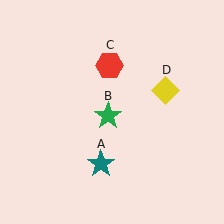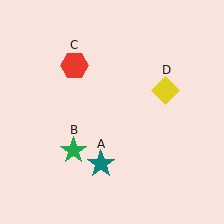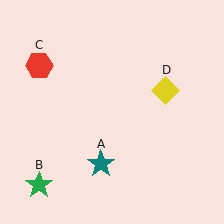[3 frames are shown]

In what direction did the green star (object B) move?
The green star (object B) moved down and to the left.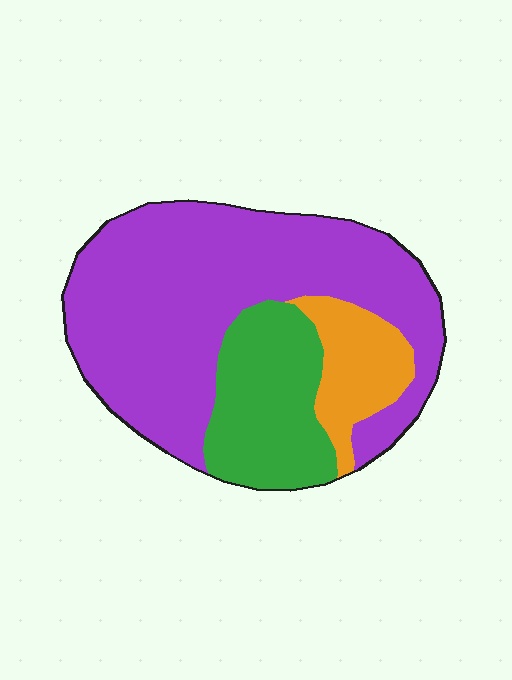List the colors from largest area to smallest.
From largest to smallest: purple, green, orange.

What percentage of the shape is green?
Green covers roughly 25% of the shape.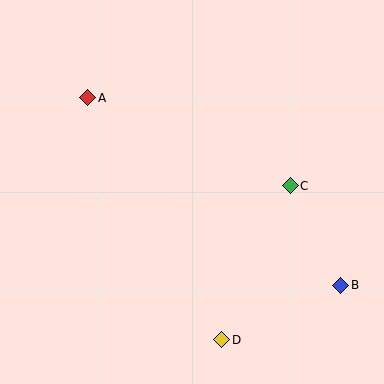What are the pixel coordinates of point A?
Point A is at (88, 98).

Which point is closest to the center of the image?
Point C at (290, 186) is closest to the center.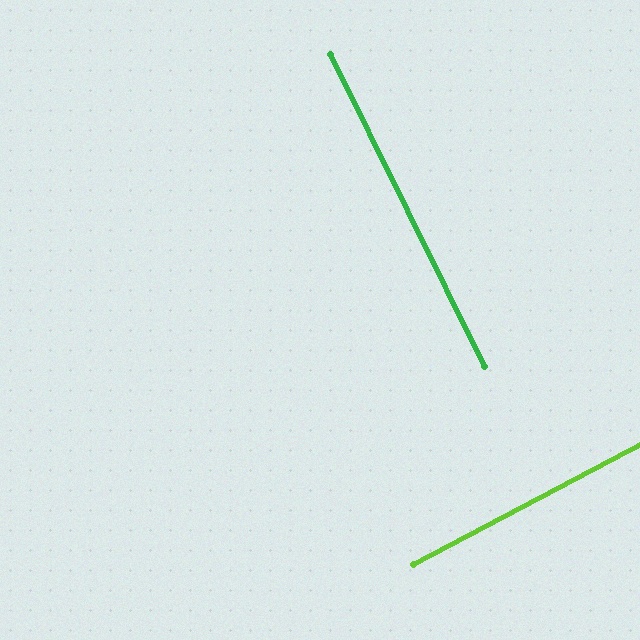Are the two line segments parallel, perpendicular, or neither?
Perpendicular — they meet at approximately 88°.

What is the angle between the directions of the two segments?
Approximately 88 degrees.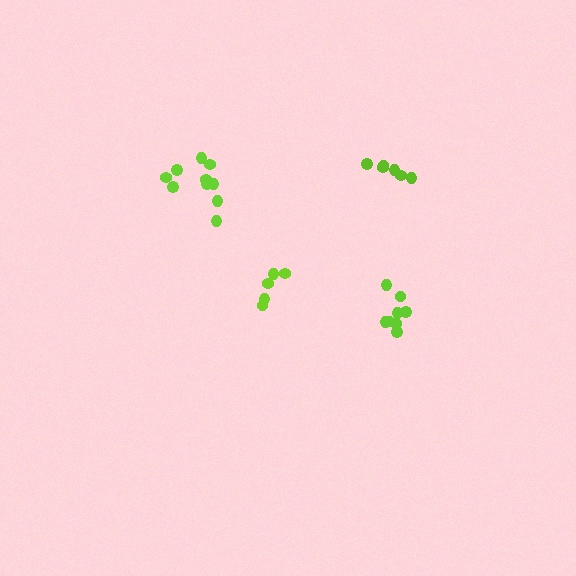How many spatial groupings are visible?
There are 4 spatial groupings.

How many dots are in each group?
Group 1: 5 dots, Group 2: 6 dots, Group 3: 8 dots, Group 4: 10 dots (29 total).